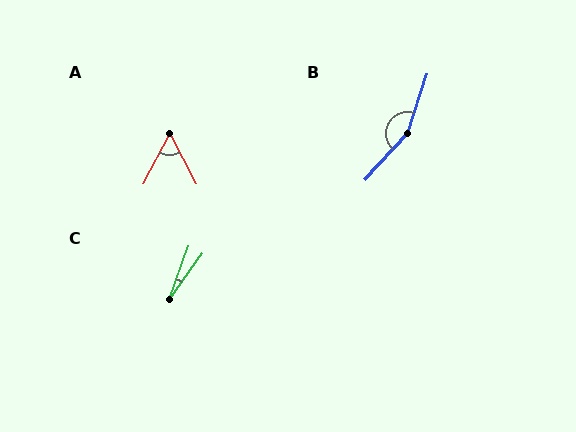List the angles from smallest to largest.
C (16°), A (56°), B (155°).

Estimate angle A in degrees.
Approximately 56 degrees.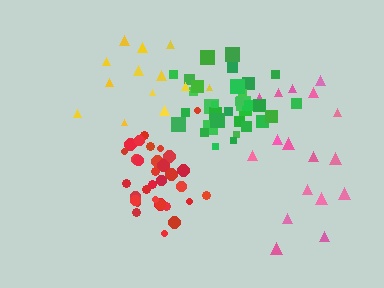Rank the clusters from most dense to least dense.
red, green, pink, yellow.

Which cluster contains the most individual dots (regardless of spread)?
Green (34).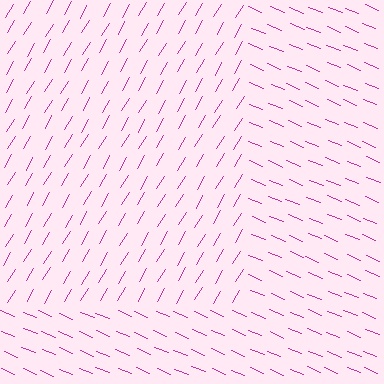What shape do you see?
I see a rectangle.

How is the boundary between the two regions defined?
The boundary is defined purely by a change in line orientation (approximately 82 degrees difference). All lines are the same color and thickness.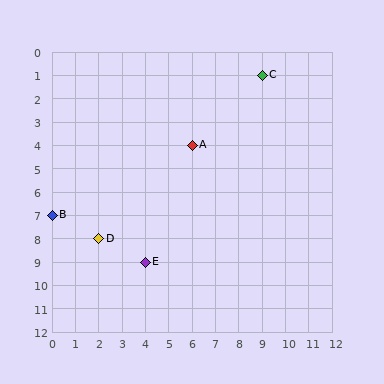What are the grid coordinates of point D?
Point D is at grid coordinates (2, 8).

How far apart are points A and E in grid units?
Points A and E are 2 columns and 5 rows apart (about 5.4 grid units diagonally).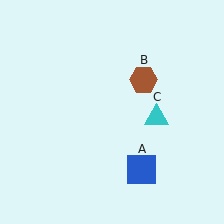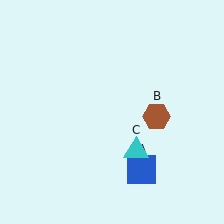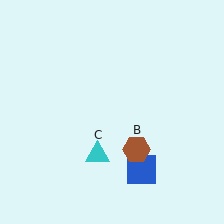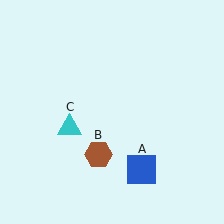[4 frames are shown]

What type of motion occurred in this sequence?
The brown hexagon (object B), cyan triangle (object C) rotated clockwise around the center of the scene.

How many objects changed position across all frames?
2 objects changed position: brown hexagon (object B), cyan triangle (object C).